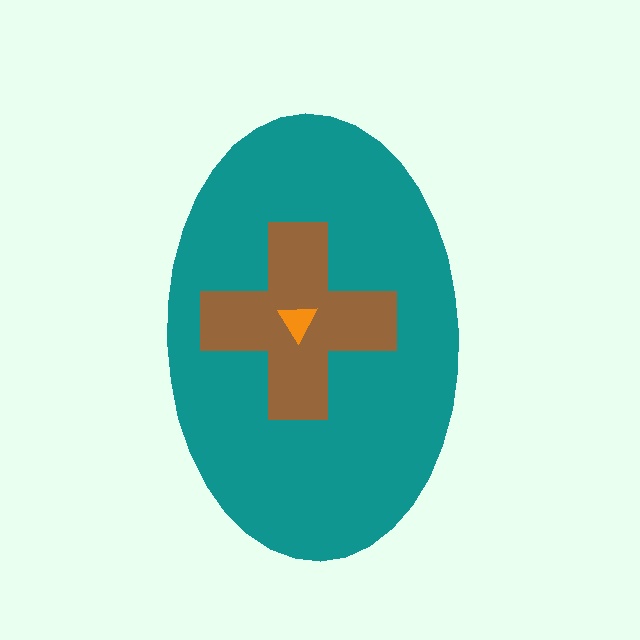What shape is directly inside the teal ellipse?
The brown cross.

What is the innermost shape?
The orange triangle.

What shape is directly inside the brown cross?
The orange triangle.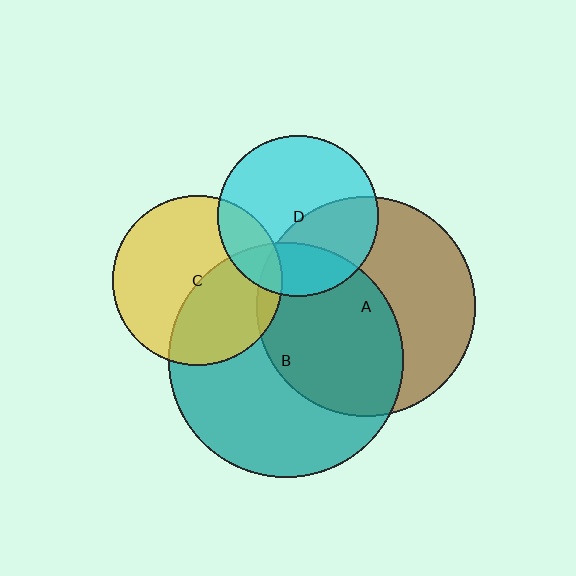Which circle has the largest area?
Circle B (teal).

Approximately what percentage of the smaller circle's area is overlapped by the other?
Approximately 50%.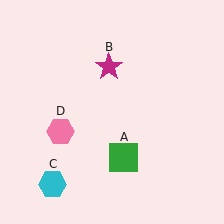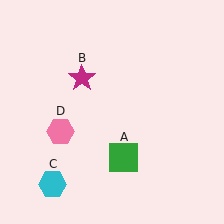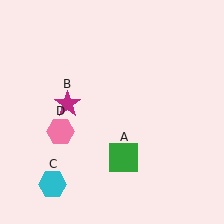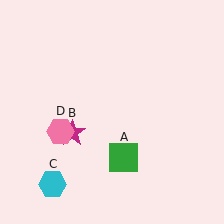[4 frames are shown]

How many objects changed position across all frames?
1 object changed position: magenta star (object B).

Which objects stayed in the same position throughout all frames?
Green square (object A) and cyan hexagon (object C) and pink hexagon (object D) remained stationary.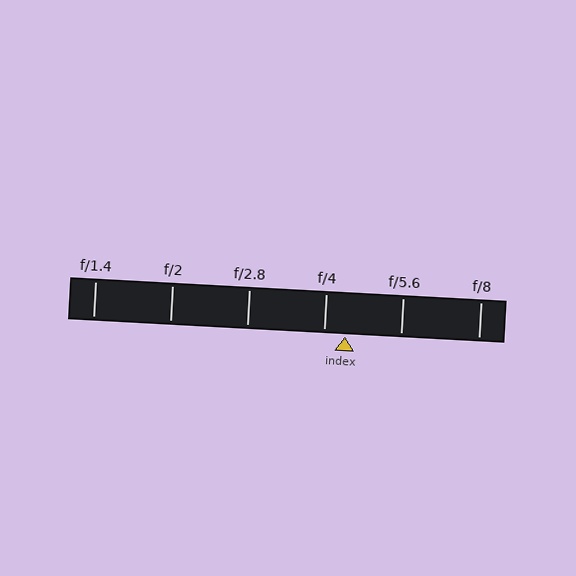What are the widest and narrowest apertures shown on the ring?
The widest aperture shown is f/1.4 and the narrowest is f/8.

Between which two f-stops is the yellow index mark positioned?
The index mark is between f/4 and f/5.6.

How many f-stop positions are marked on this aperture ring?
There are 6 f-stop positions marked.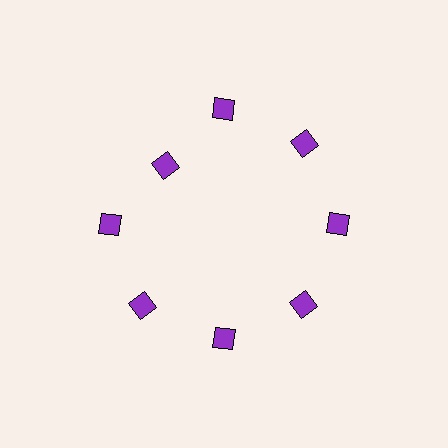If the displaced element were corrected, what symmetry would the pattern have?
It would have 8-fold rotational symmetry — the pattern would map onto itself every 45 degrees.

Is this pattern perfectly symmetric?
No. The 8 purple diamonds are arranged in a ring, but one element near the 10 o'clock position is pulled inward toward the center, breaking the 8-fold rotational symmetry.